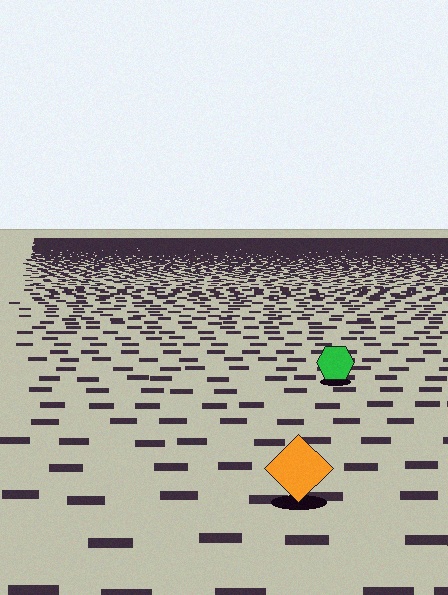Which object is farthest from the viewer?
The green hexagon is farthest from the viewer. It appears smaller and the ground texture around it is denser.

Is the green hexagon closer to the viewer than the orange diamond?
No. The orange diamond is closer — you can tell from the texture gradient: the ground texture is coarser near it.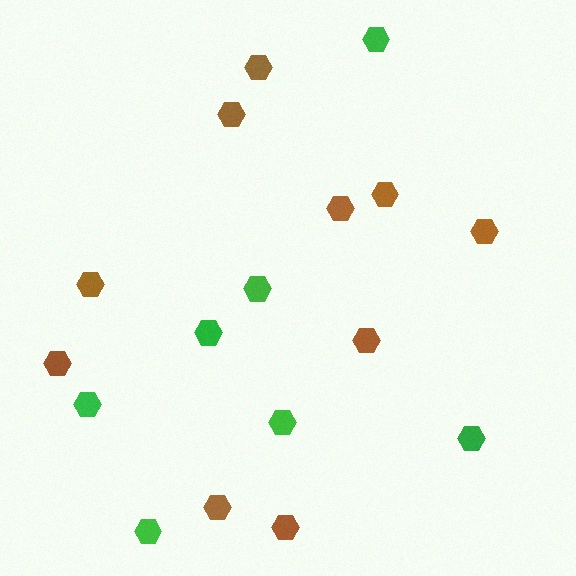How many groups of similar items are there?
There are 2 groups: one group of brown hexagons (10) and one group of green hexagons (7).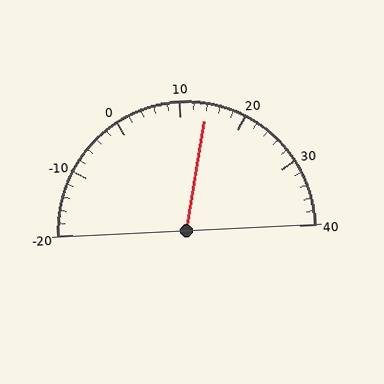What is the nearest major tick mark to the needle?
The nearest major tick mark is 10.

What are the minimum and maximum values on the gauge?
The gauge ranges from -20 to 40.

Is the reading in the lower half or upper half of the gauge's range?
The reading is in the upper half of the range (-20 to 40).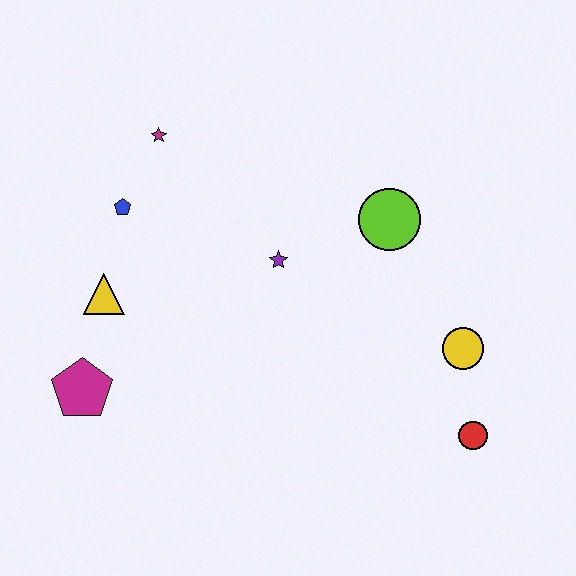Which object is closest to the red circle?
The yellow circle is closest to the red circle.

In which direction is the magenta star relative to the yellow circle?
The magenta star is to the left of the yellow circle.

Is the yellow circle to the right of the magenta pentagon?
Yes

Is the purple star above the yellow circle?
Yes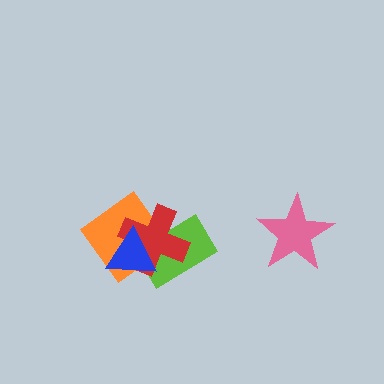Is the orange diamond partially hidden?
Yes, it is partially covered by another shape.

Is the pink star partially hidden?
No, no other shape covers it.